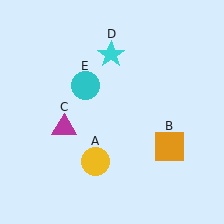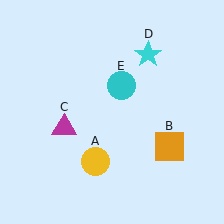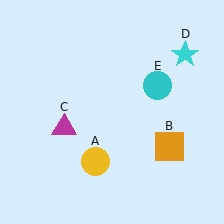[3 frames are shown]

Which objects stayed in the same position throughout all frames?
Yellow circle (object A) and orange square (object B) and magenta triangle (object C) remained stationary.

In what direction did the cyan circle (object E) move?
The cyan circle (object E) moved right.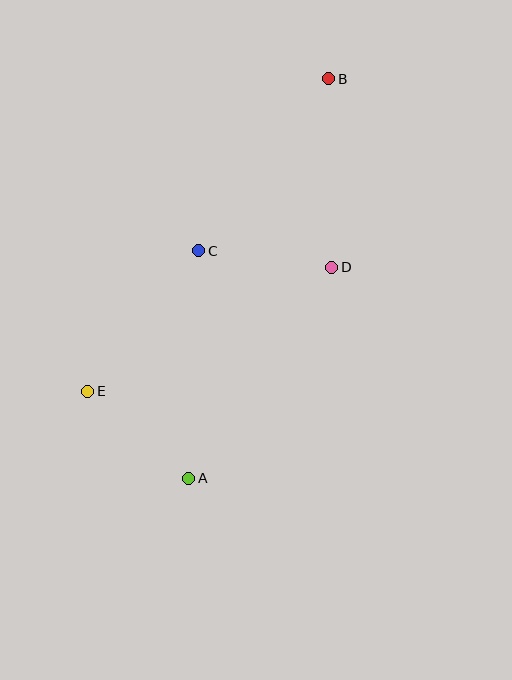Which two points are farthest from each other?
Points A and B are farthest from each other.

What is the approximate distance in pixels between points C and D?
The distance between C and D is approximately 134 pixels.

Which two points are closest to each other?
Points A and E are closest to each other.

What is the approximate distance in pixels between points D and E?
The distance between D and E is approximately 274 pixels.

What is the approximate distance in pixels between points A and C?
The distance between A and C is approximately 228 pixels.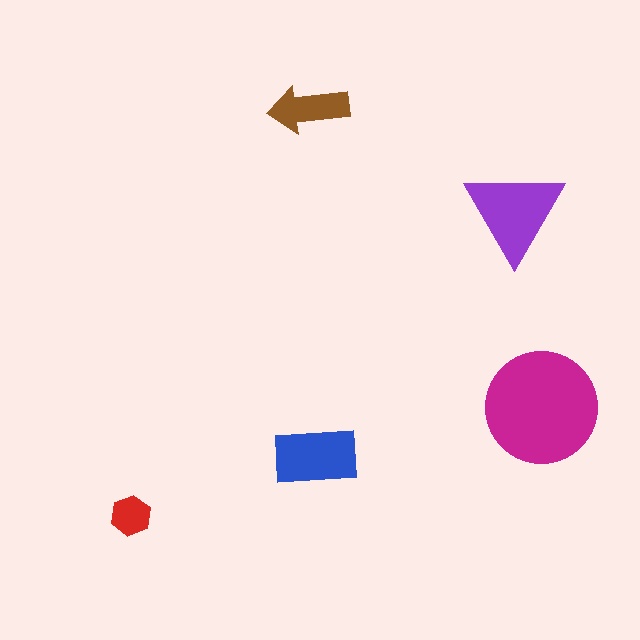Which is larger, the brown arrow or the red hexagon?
The brown arrow.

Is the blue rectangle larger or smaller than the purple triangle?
Smaller.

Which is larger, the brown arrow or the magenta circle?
The magenta circle.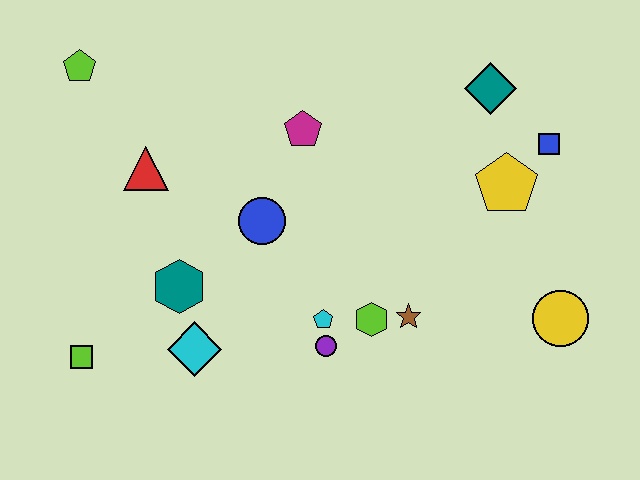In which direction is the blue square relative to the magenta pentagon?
The blue square is to the right of the magenta pentagon.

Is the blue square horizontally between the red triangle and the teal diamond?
No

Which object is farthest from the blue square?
The lime square is farthest from the blue square.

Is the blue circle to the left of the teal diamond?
Yes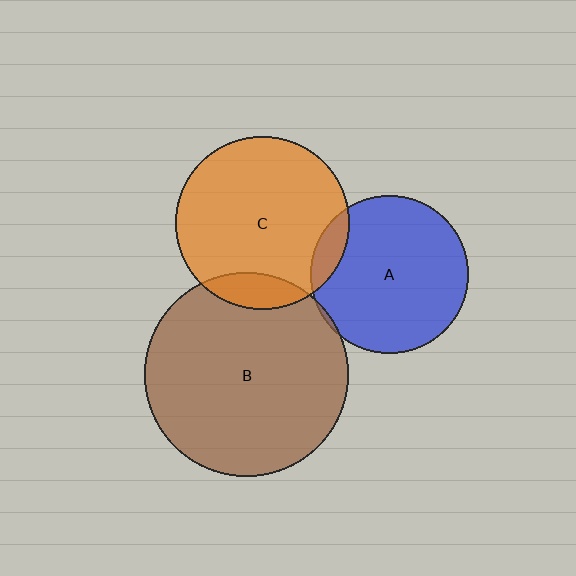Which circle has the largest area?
Circle B (brown).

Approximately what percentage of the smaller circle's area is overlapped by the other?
Approximately 10%.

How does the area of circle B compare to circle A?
Approximately 1.7 times.